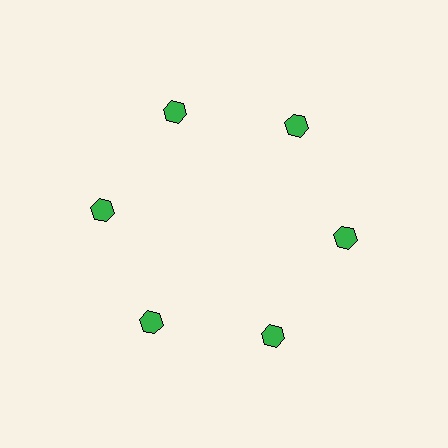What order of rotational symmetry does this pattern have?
This pattern has 6-fold rotational symmetry.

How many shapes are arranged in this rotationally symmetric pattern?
There are 6 shapes, arranged in 6 groups of 1.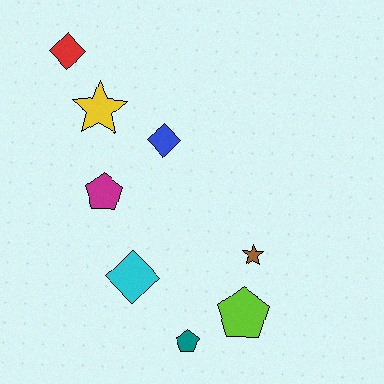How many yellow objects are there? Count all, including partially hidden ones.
There is 1 yellow object.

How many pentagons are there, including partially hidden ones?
There are 3 pentagons.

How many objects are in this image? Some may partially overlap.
There are 8 objects.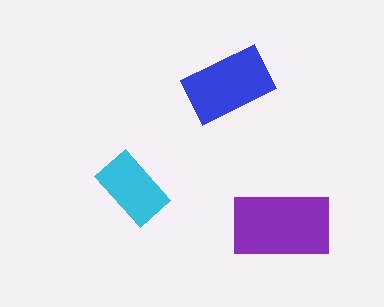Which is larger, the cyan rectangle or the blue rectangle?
The blue one.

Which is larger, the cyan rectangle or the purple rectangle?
The purple one.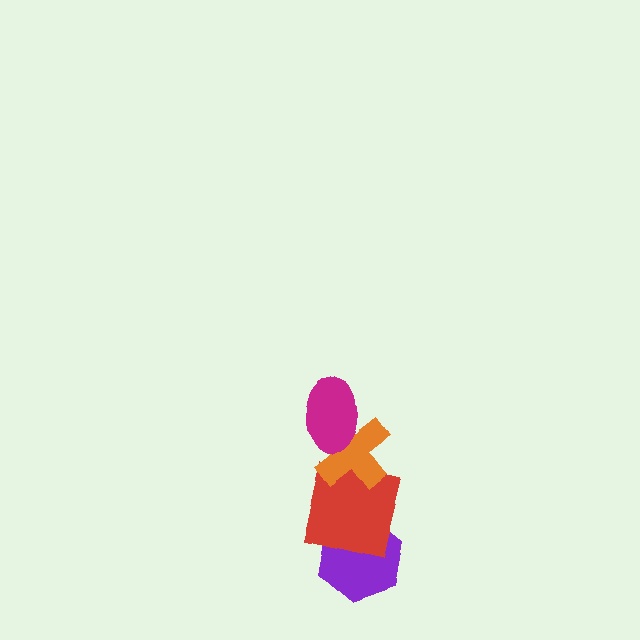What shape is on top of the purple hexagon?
The red square is on top of the purple hexagon.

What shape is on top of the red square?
The orange cross is on top of the red square.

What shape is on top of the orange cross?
The magenta ellipse is on top of the orange cross.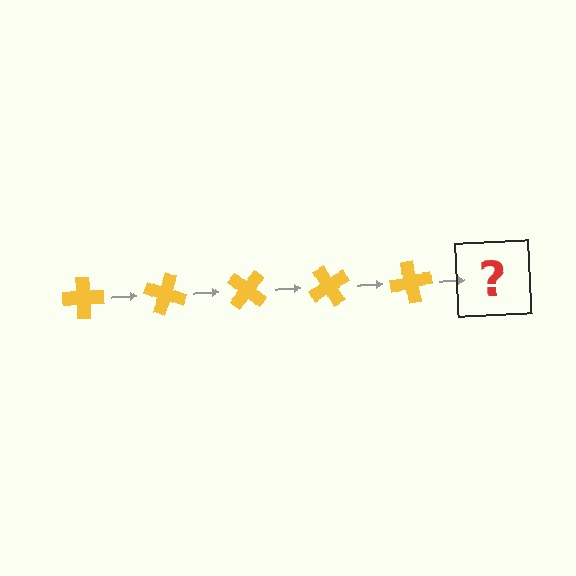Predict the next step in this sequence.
The next step is a yellow cross rotated 100 degrees.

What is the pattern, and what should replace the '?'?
The pattern is that the cross rotates 20 degrees each step. The '?' should be a yellow cross rotated 100 degrees.